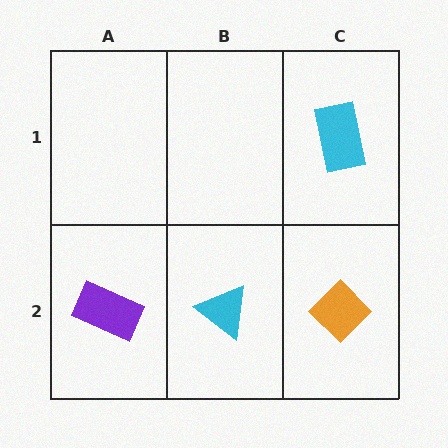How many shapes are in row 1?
1 shape.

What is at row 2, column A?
A purple rectangle.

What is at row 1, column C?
A cyan rectangle.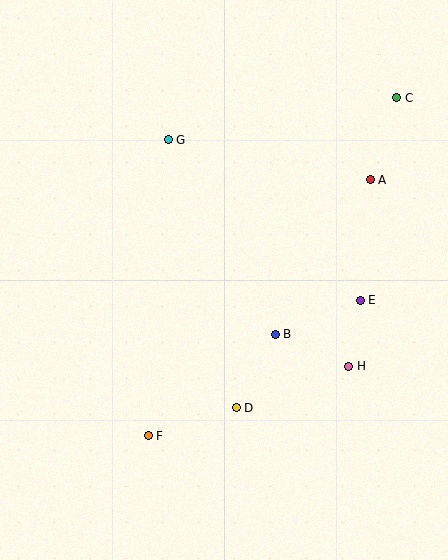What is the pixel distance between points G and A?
The distance between G and A is 206 pixels.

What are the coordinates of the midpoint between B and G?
The midpoint between B and G is at (222, 237).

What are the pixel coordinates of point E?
Point E is at (360, 300).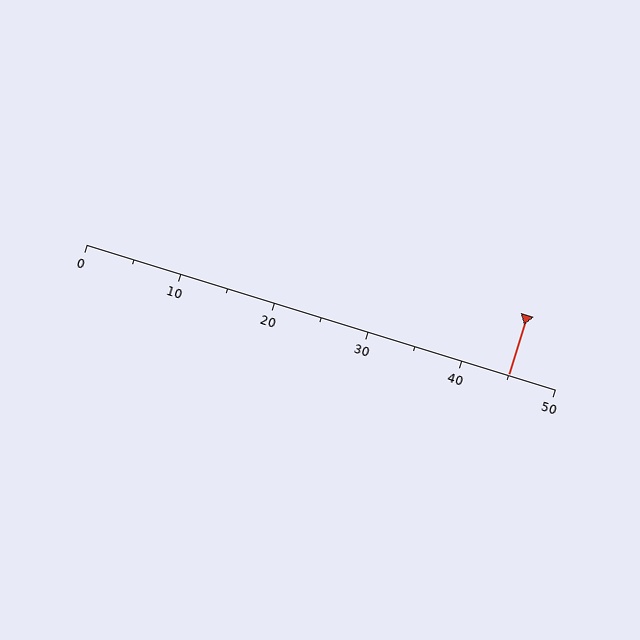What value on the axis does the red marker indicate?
The marker indicates approximately 45.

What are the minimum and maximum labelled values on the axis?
The axis runs from 0 to 50.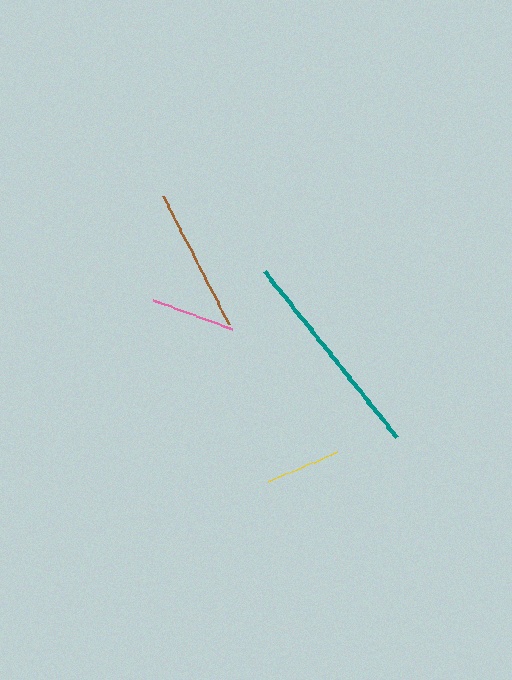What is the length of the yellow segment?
The yellow segment is approximately 75 pixels long.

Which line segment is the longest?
The teal line is the longest at approximately 212 pixels.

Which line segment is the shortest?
The yellow line is the shortest at approximately 75 pixels.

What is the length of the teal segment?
The teal segment is approximately 212 pixels long.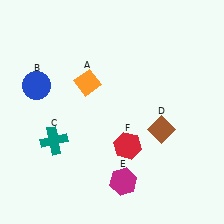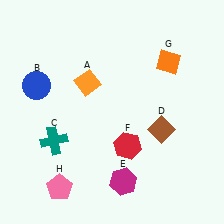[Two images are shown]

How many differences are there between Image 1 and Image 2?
There are 2 differences between the two images.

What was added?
An orange diamond (G), a pink pentagon (H) were added in Image 2.